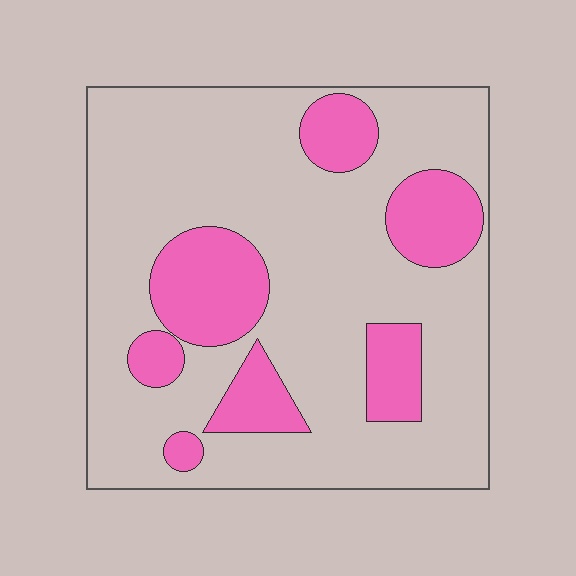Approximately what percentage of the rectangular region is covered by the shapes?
Approximately 25%.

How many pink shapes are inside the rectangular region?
7.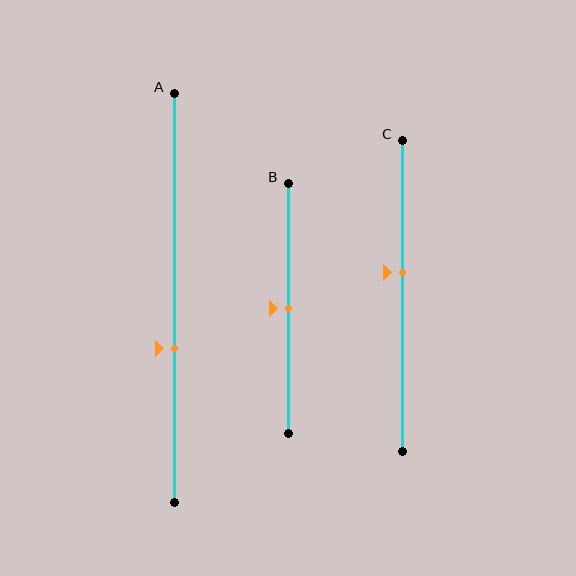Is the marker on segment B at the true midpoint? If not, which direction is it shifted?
Yes, the marker on segment B is at the true midpoint.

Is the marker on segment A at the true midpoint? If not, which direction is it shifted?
No, the marker on segment A is shifted downward by about 12% of the segment length.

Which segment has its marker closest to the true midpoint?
Segment B has its marker closest to the true midpoint.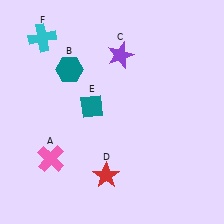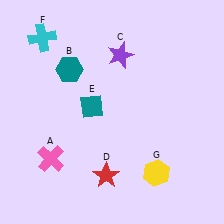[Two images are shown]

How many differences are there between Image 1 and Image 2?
There is 1 difference between the two images.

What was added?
A yellow hexagon (G) was added in Image 2.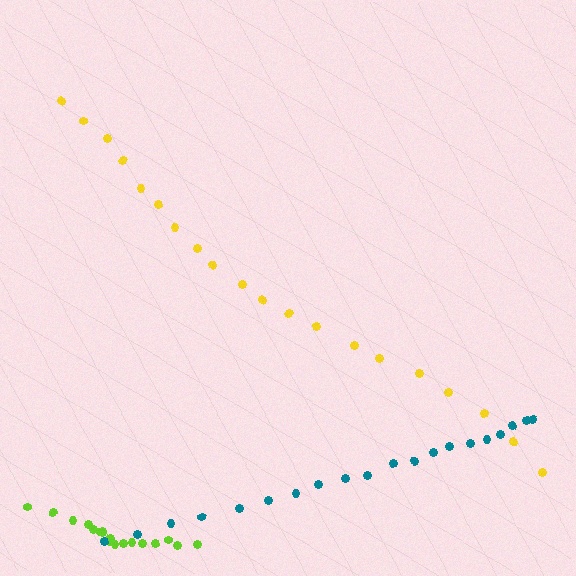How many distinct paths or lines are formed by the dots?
There are 3 distinct paths.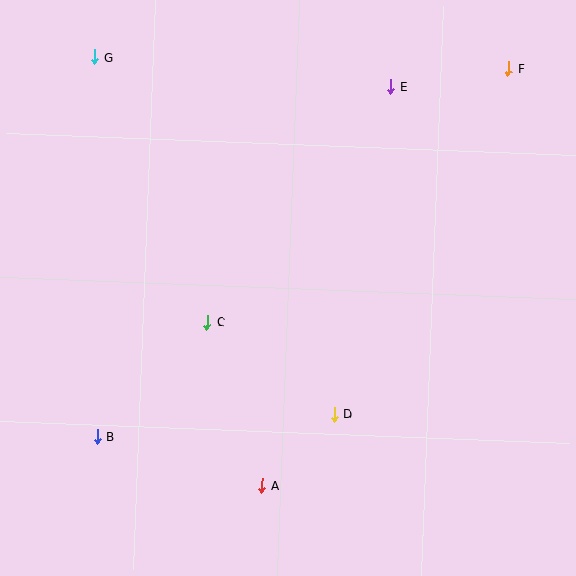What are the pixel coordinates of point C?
Point C is at (207, 322).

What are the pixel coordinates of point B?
Point B is at (97, 437).